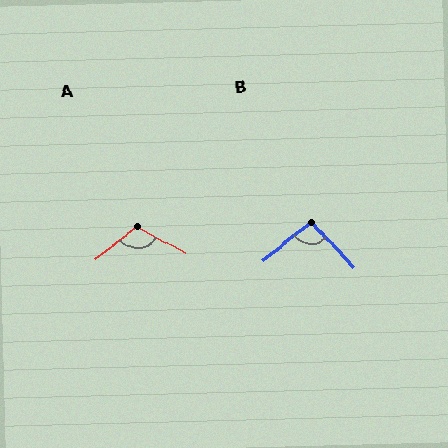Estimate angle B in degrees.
Approximately 95 degrees.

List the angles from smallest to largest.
B (95°), A (113°).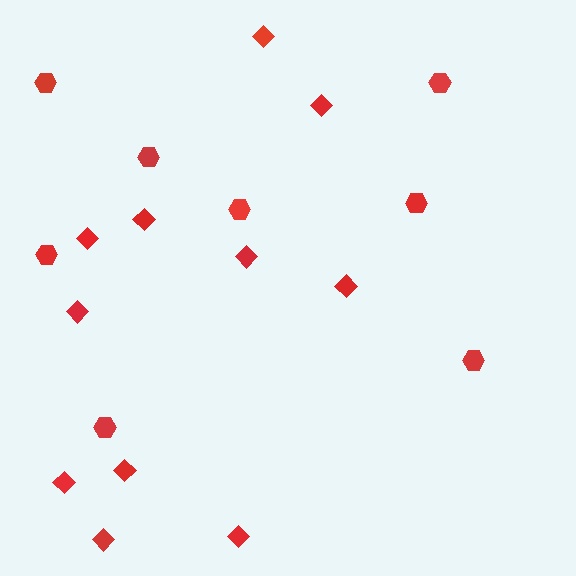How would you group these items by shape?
There are 2 groups: one group of hexagons (8) and one group of diamonds (11).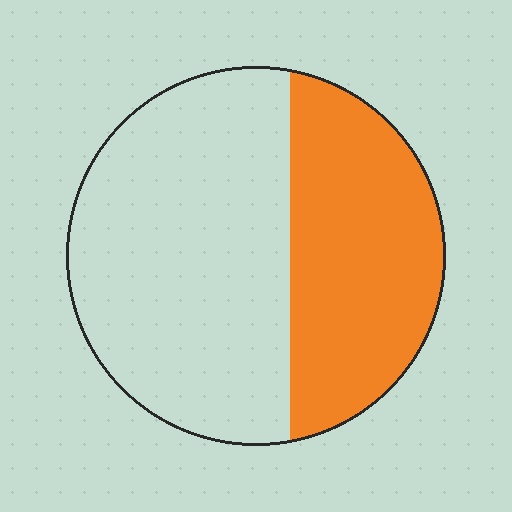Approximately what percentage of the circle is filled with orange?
Approximately 40%.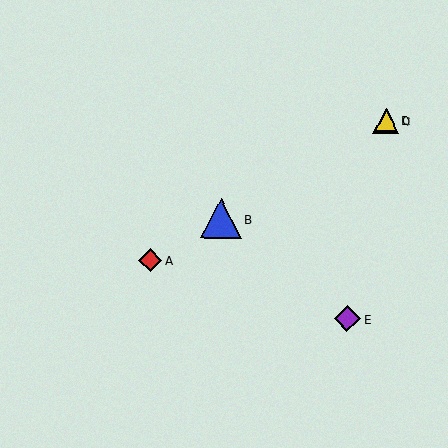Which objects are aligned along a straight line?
Objects A, B, C, D are aligned along a straight line.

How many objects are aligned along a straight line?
4 objects (A, B, C, D) are aligned along a straight line.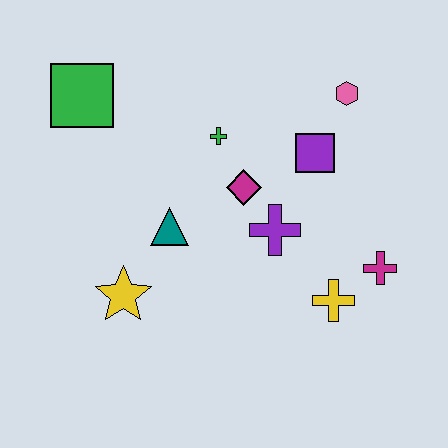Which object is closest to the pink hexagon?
The purple square is closest to the pink hexagon.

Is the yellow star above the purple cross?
No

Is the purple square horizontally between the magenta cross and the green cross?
Yes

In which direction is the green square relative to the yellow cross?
The green square is to the left of the yellow cross.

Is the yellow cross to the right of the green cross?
Yes